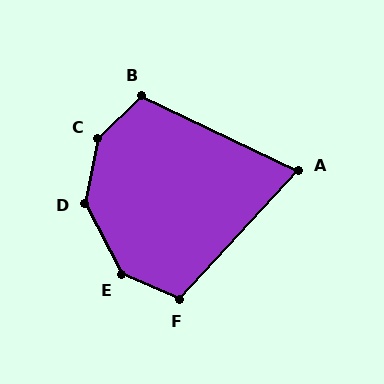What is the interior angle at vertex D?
Approximately 141 degrees (obtuse).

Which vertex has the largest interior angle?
C, at approximately 146 degrees.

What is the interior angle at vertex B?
Approximately 110 degrees (obtuse).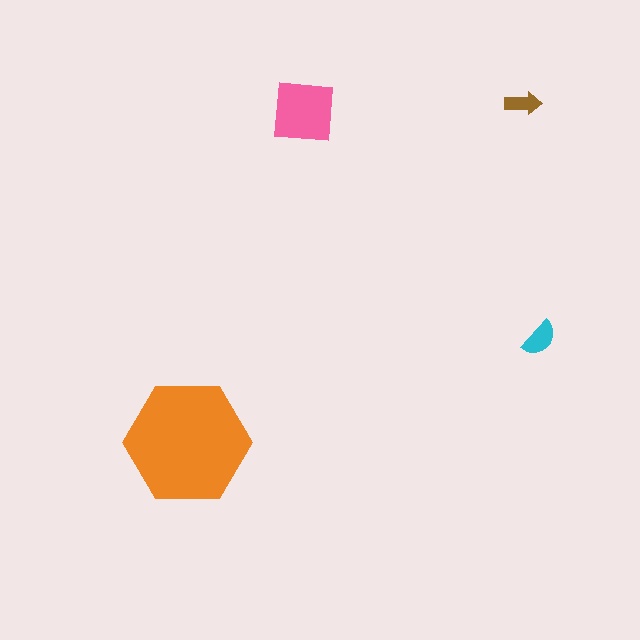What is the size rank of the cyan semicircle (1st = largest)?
3rd.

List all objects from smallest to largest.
The brown arrow, the cyan semicircle, the pink square, the orange hexagon.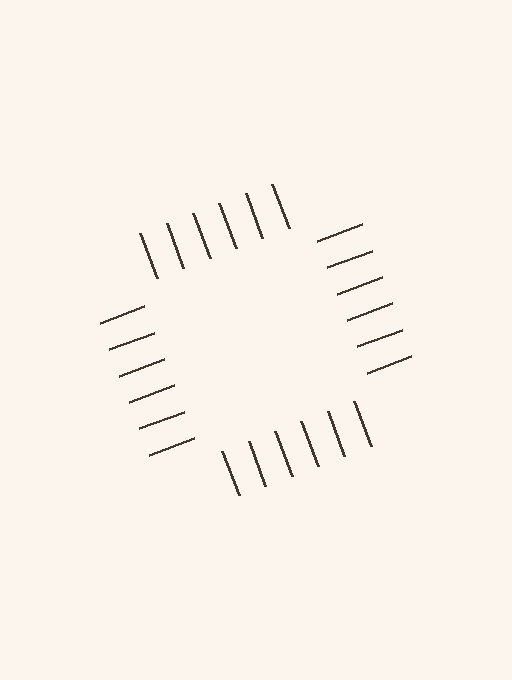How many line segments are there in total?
24 — 6 along each of the 4 edges.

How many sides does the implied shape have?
4 sides — the line-ends trace a square.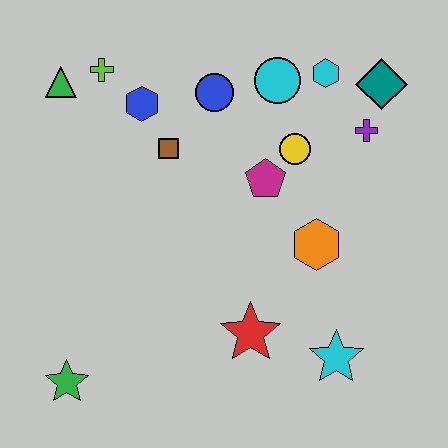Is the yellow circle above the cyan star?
Yes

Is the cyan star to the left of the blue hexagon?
No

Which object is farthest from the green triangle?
The cyan star is farthest from the green triangle.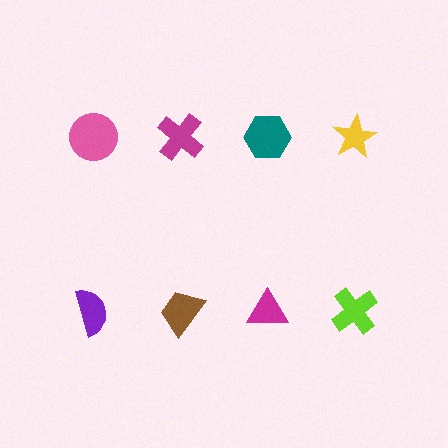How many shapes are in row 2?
4 shapes.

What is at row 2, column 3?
A magenta triangle.